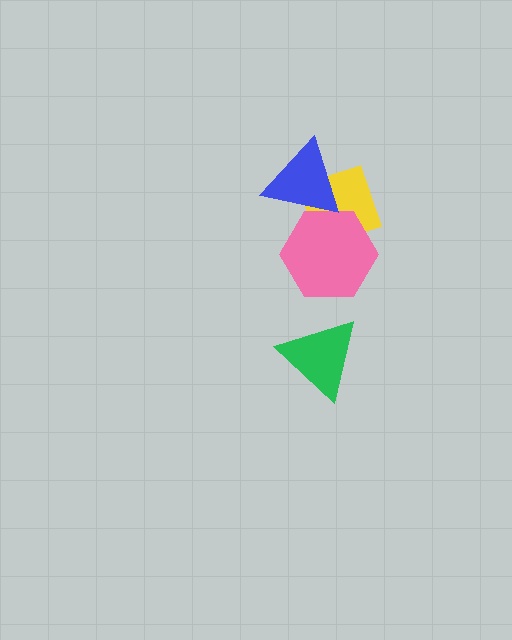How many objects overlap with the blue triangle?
2 objects overlap with the blue triangle.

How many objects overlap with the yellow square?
2 objects overlap with the yellow square.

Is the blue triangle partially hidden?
No, no other shape covers it.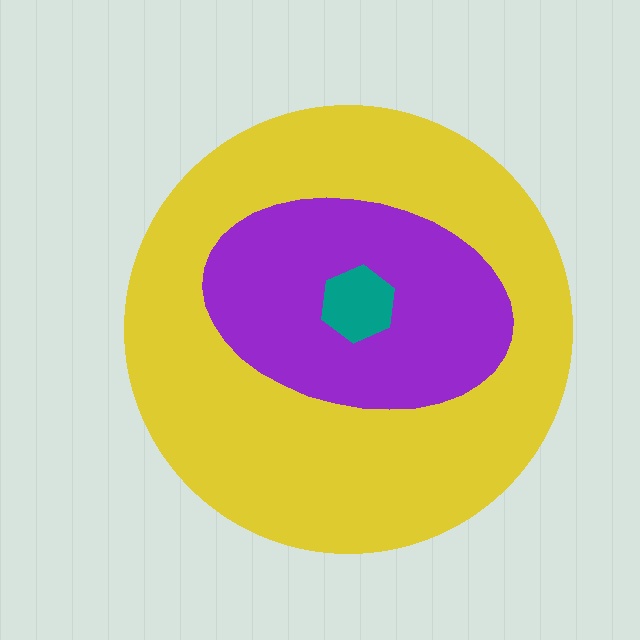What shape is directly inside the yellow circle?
The purple ellipse.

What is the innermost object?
The teal hexagon.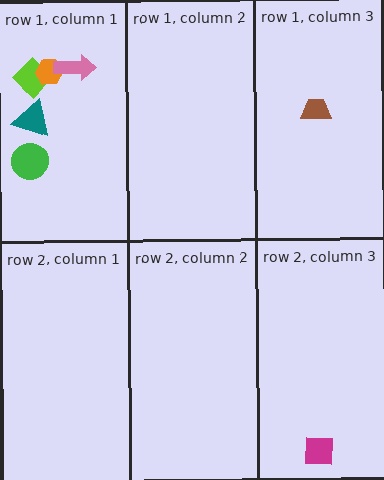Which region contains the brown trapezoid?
The row 1, column 3 region.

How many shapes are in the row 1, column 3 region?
1.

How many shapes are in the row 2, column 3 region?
1.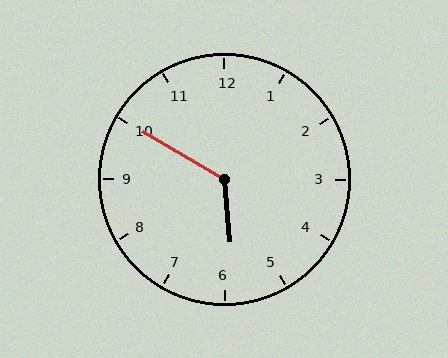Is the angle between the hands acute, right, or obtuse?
It is obtuse.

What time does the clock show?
5:50.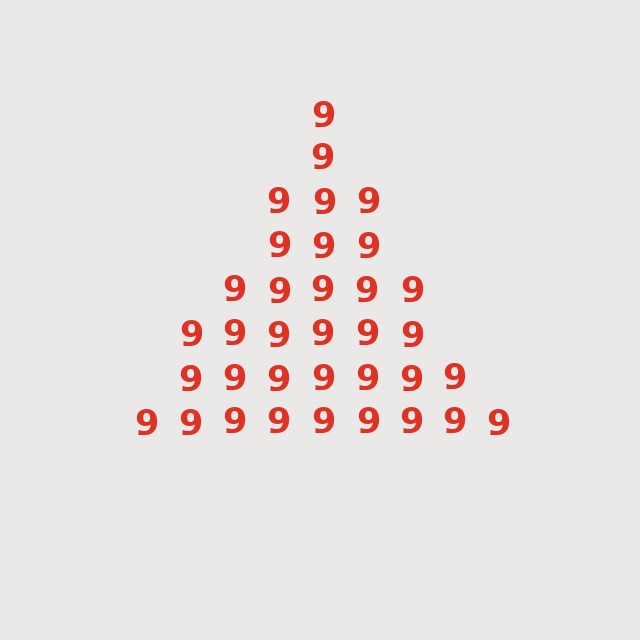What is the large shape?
The large shape is a triangle.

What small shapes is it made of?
It is made of small digit 9's.